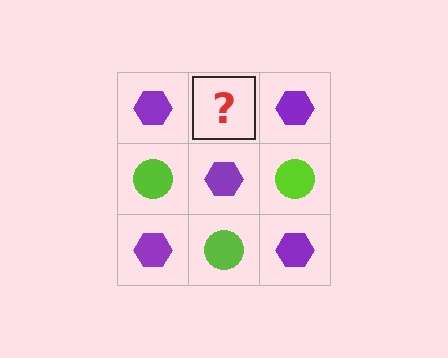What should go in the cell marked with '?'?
The missing cell should contain a lime circle.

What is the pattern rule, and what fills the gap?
The rule is that it alternates purple hexagon and lime circle in a checkerboard pattern. The gap should be filled with a lime circle.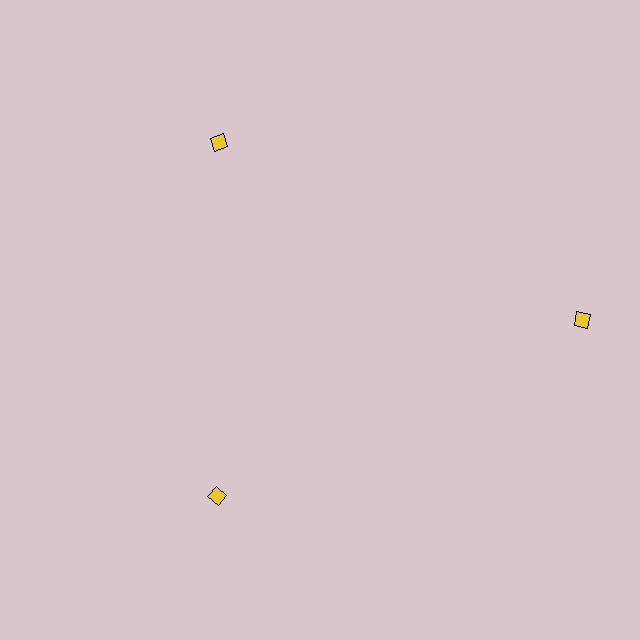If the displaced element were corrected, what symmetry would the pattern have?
It would have 3-fold rotational symmetry — the pattern would map onto itself every 120 degrees.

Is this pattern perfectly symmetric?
No. The 3 yellow diamonds are arranged in a ring, but one element near the 3 o'clock position is pushed outward from the center, breaking the 3-fold rotational symmetry.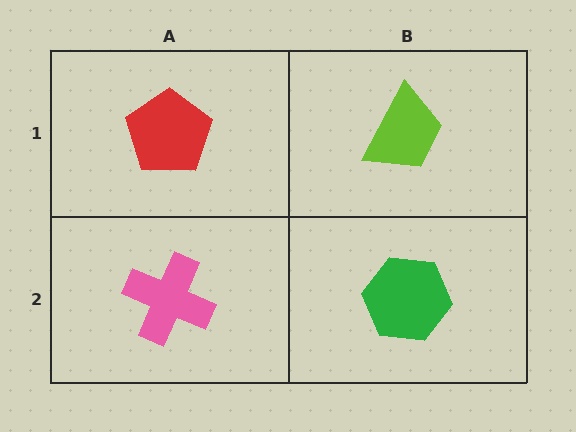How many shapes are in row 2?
2 shapes.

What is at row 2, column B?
A green hexagon.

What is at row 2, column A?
A pink cross.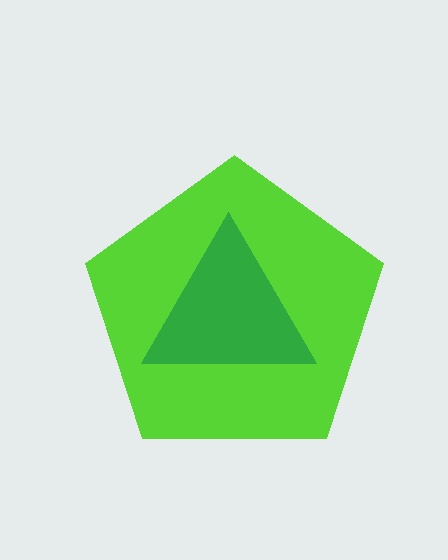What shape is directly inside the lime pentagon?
The green triangle.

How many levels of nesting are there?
2.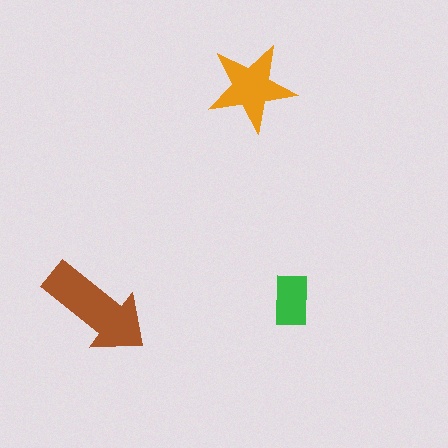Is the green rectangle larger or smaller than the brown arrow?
Smaller.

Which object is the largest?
The brown arrow.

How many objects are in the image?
There are 3 objects in the image.